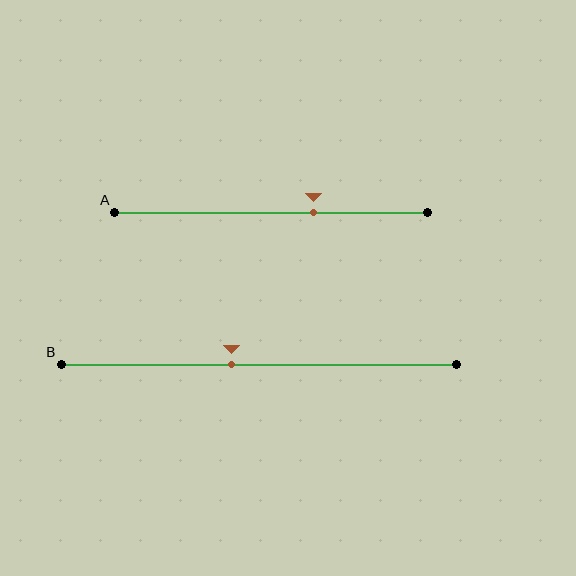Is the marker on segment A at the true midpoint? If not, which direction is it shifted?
No, the marker on segment A is shifted to the right by about 14% of the segment length.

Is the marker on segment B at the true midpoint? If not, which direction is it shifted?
No, the marker on segment B is shifted to the left by about 7% of the segment length.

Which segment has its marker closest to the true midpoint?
Segment B has its marker closest to the true midpoint.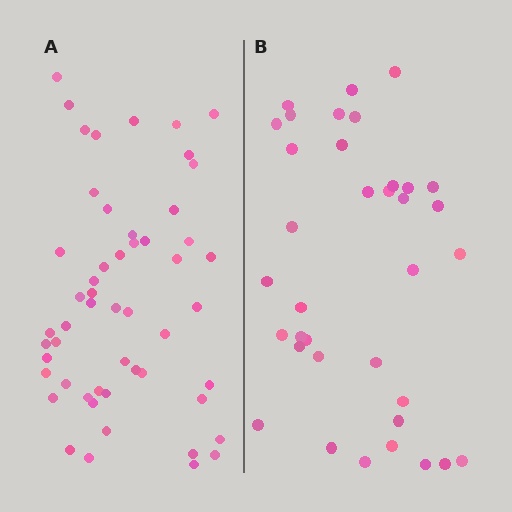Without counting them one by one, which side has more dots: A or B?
Region A (the left region) has more dots.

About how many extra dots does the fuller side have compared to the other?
Region A has approximately 15 more dots than region B.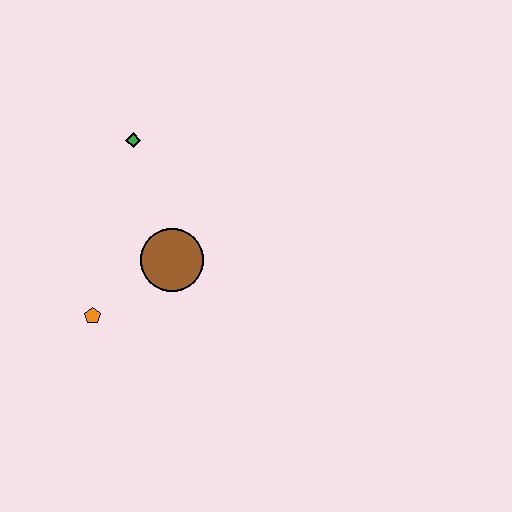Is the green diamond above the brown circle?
Yes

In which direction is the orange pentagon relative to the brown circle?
The orange pentagon is to the left of the brown circle.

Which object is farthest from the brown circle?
The green diamond is farthest from the brown circle.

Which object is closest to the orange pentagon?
The brown circle is closest to the orange pentagon.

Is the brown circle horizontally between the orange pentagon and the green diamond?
No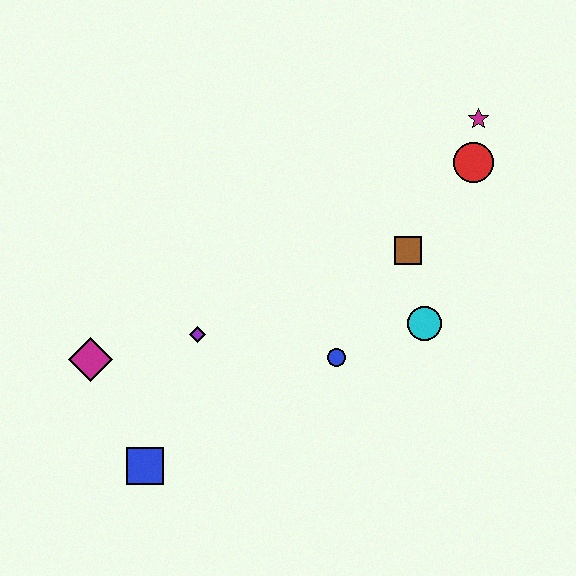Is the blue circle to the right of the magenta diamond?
Yes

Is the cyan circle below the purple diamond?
No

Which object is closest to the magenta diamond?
The purple diamond is closest to the magenta diamond.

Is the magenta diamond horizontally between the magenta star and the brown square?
No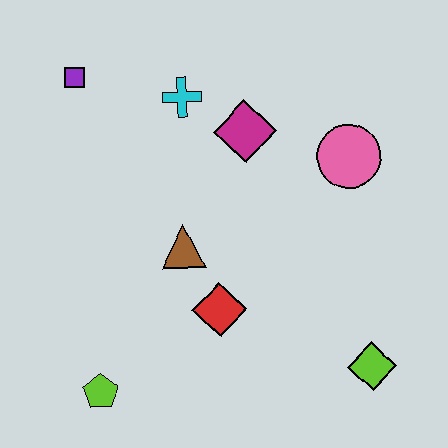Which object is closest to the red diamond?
The brown triangle is closest to the red diamond.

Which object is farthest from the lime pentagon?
The pink circle is farthest from the lime pentagon.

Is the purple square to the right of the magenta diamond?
No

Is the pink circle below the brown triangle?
No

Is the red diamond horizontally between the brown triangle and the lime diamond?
Yes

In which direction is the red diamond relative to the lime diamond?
The red diamond is to the left of the lime diamond.